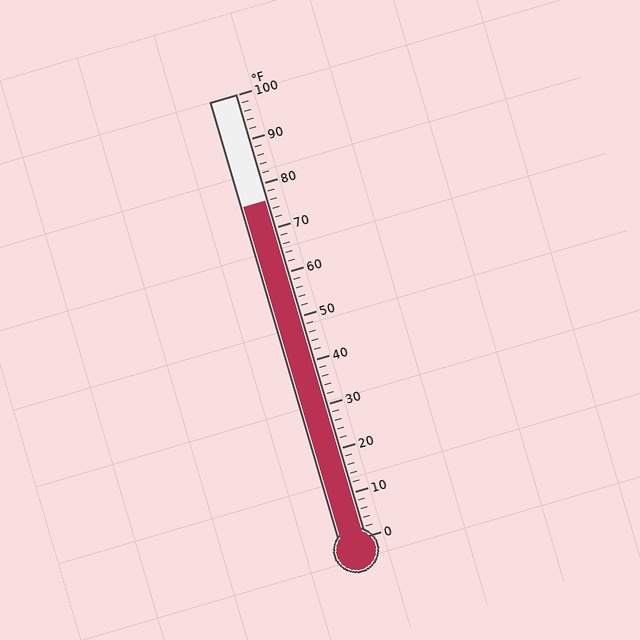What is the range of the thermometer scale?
The thermometer scale ranges from 0°F to 100°F.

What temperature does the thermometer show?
The thermometer shows approximately 76°F.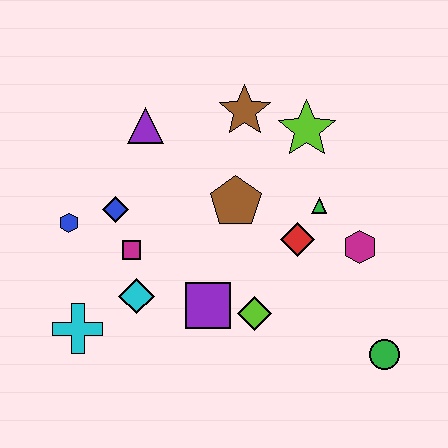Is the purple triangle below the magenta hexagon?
No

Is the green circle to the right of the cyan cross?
Yes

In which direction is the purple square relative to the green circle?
The purple square is to the left of the green circle.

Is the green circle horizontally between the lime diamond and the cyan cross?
No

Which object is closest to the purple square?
The lime diamond is closest to the purple square.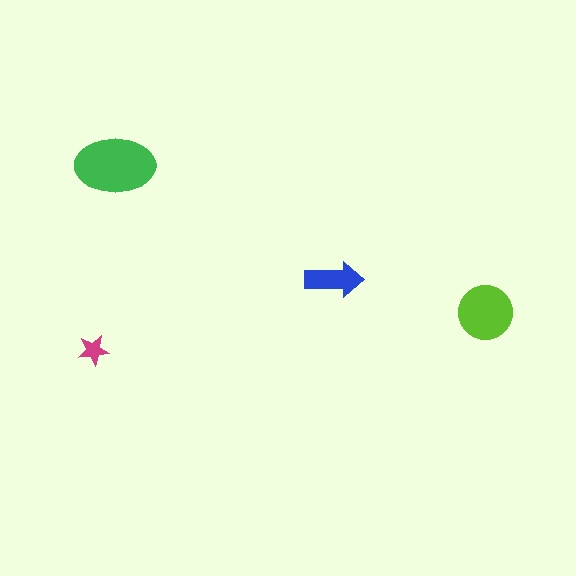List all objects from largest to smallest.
The green ellipse, the lime circle, the blue arrow, the magenta star.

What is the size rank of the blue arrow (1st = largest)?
3rd.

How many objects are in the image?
There are 4 objects in the image.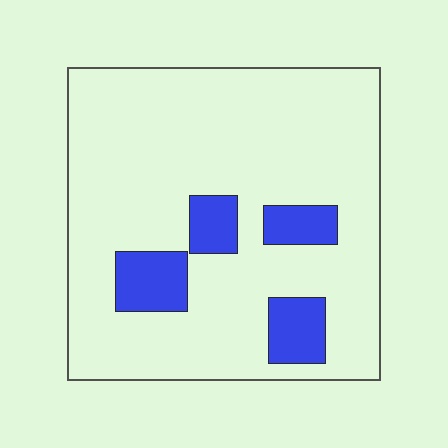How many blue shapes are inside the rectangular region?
4.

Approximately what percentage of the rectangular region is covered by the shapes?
Approximately 15%.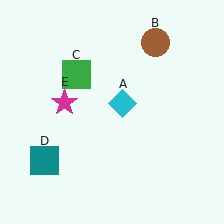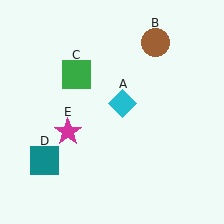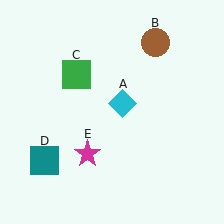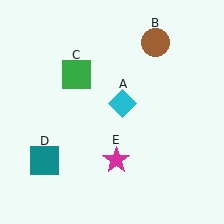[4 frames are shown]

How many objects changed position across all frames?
1 object changed position: magenta star (object E).